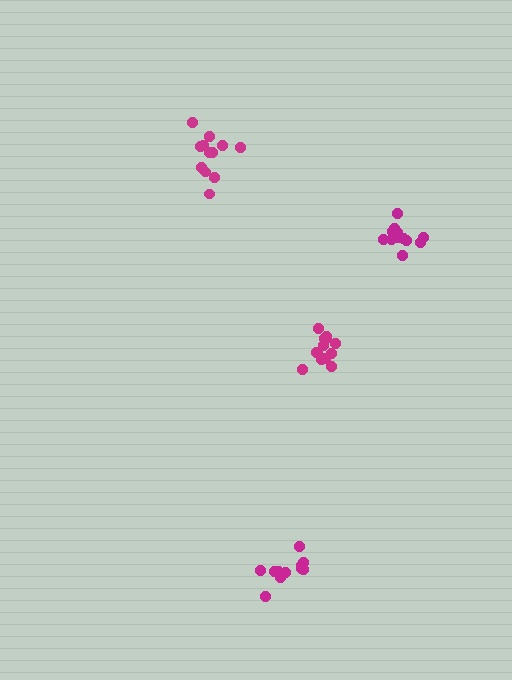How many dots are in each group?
Group 1: 12 dots, Group 2: 12 dots, Group 3: 15 dots, Group 4: 11 dots (50 total).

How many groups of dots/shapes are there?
There are 4 groups.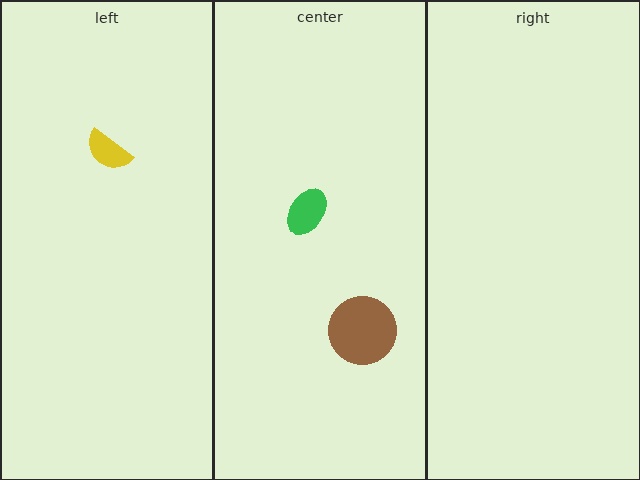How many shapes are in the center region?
2.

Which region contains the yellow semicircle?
The left region.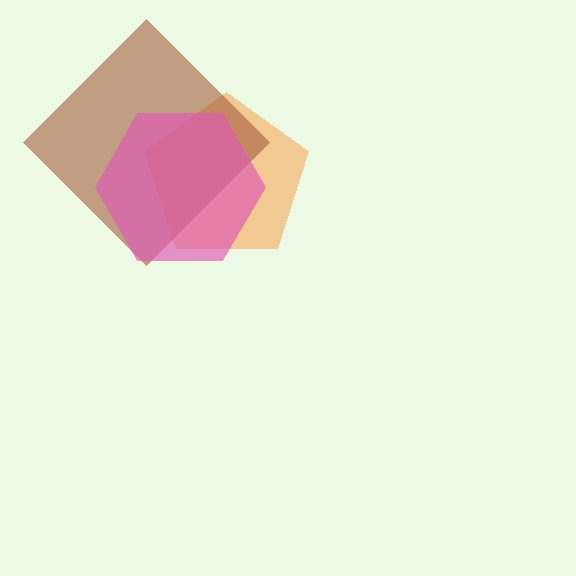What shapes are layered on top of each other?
The layered shapes are: an orange pentagon, a brown diamond, a pink hexagon.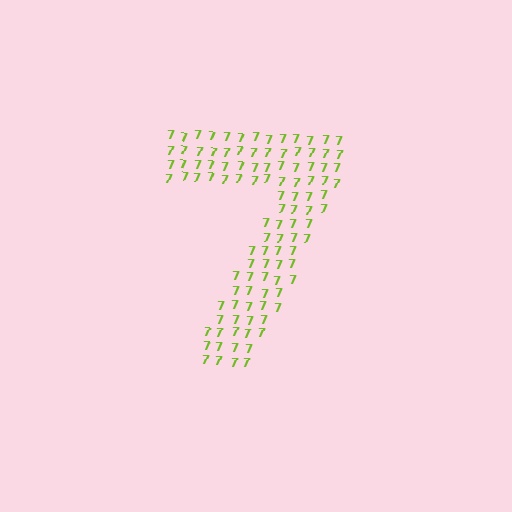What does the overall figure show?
The overall figure shows the digit 7.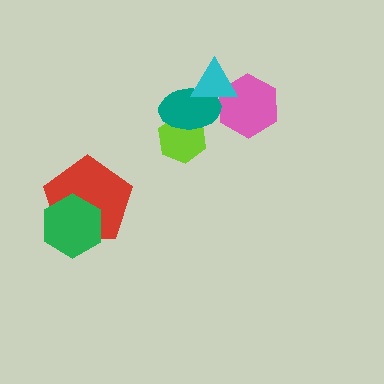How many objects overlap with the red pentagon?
1 object overlaps with the red pentagon.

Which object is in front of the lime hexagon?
The teal ellipse is in front of the lime hexagon.